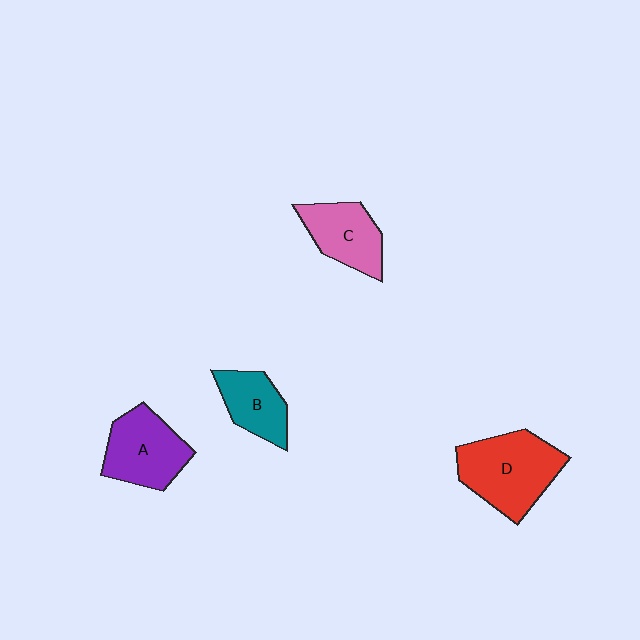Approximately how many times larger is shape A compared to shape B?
Approximately 1.4 times.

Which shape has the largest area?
Shape D (red).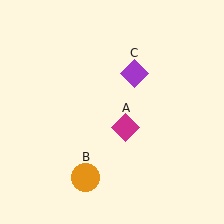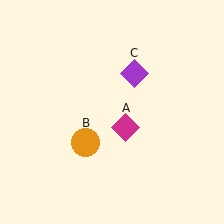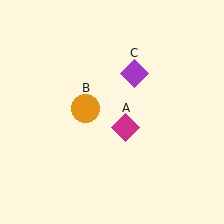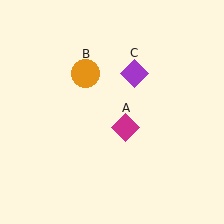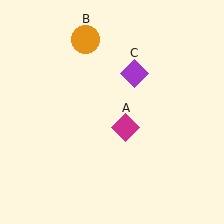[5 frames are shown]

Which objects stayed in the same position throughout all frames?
Magenta diamond (object A) and purple diamond (object C) remained stationary.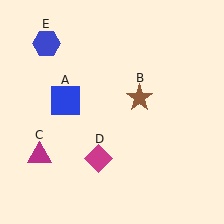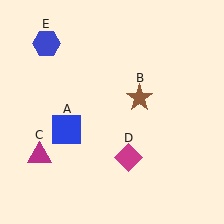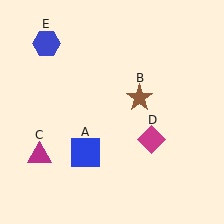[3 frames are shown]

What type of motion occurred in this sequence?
The blue square (object A), magenta diamond (object D) rotated counterclockwise around the center of the scene.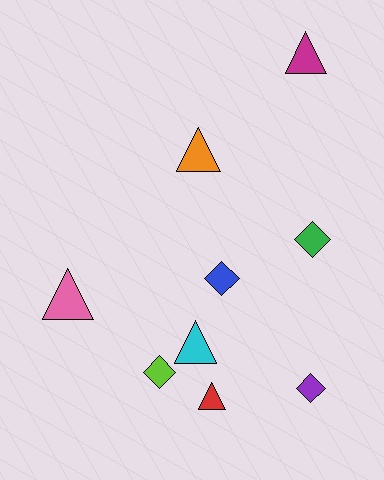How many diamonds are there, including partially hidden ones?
There are 4 diamonds.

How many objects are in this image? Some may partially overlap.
There are 9 objects.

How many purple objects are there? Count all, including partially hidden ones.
There is 1 purple object.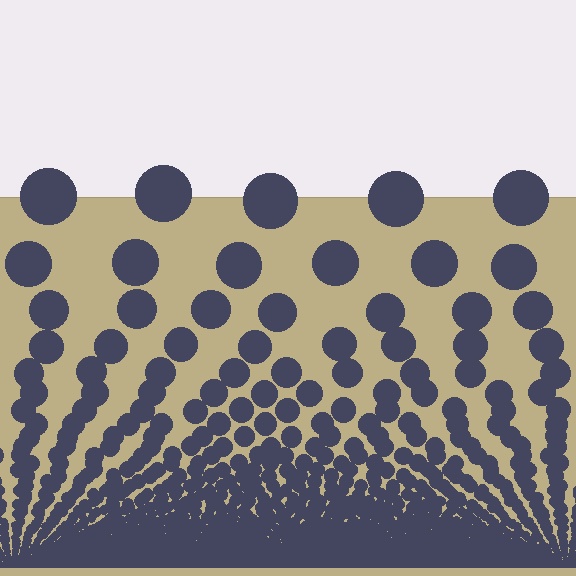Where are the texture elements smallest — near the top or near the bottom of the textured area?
Near the bottom.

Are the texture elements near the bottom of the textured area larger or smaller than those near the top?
Smaller. The gradient is inverted — elements near the bottom are smaller and denser.